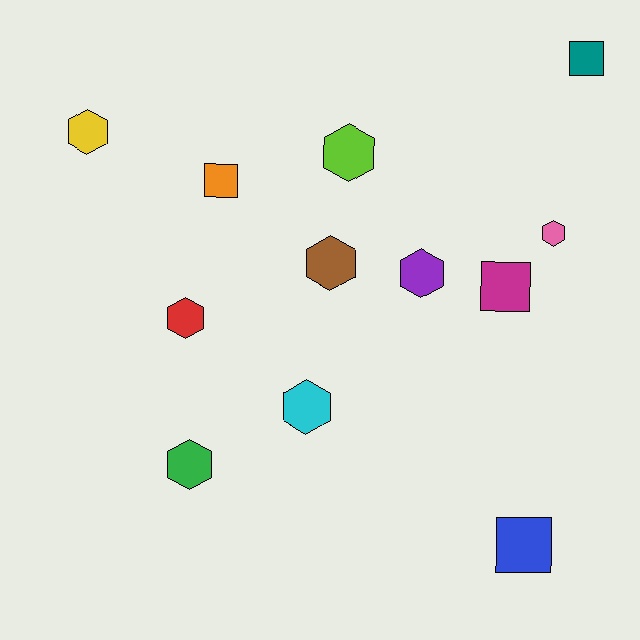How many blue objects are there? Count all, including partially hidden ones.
There is 1 blue object.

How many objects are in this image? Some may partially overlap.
There are 12 objects.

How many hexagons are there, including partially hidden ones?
There are 8 hexagons.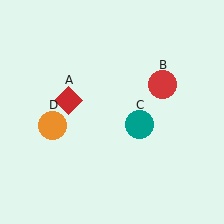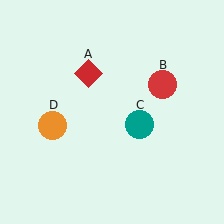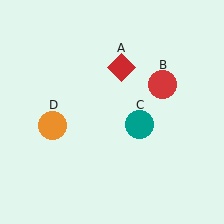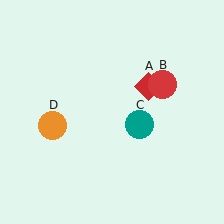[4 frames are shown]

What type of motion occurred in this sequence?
The red diamond (object A) rotated clockwise around the center of the scene.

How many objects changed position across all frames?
1 object changed position: red diamond (object A).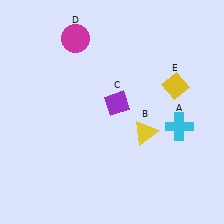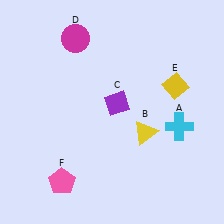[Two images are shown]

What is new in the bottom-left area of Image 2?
A pink pentagon (F) was added in the bottom-left area of Image 2.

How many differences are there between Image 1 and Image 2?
There is 1 difference between the two images.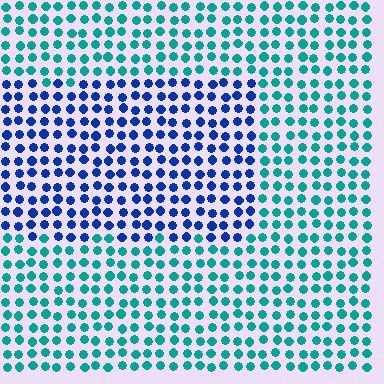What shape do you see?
I see a rectangle.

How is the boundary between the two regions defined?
The boundary is defined purely by a slight shift in hue (about 49 degrees). Spacing, size, and orientation are identical on both sides.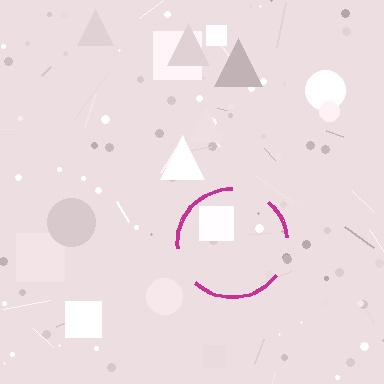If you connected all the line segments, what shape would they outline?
They would outline a circle.